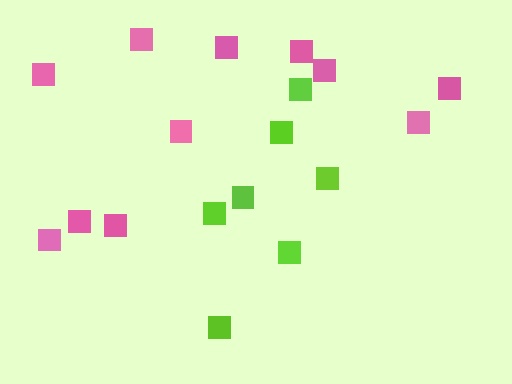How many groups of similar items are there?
There are 2 groups: one group of pink squares (11) and one group of lime squares (7).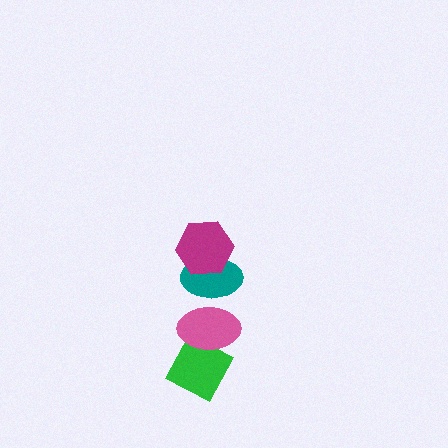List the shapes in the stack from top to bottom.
From top to bottom: the magenta hexagon, the teal ellipse, the pink ellipse, the green diamond.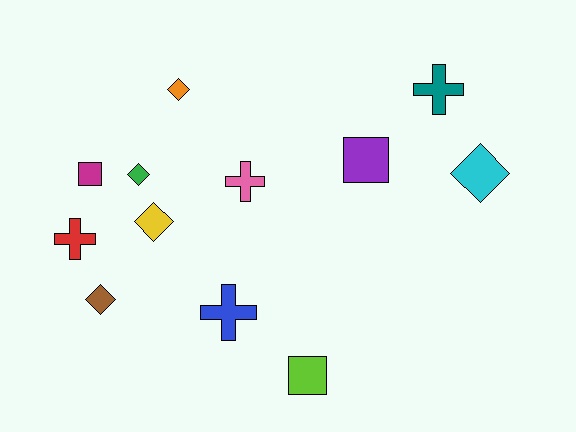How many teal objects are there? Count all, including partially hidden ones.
There is 1 teal object.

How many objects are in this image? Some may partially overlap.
There are 12 objects.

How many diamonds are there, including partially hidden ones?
There are 5 diamonds.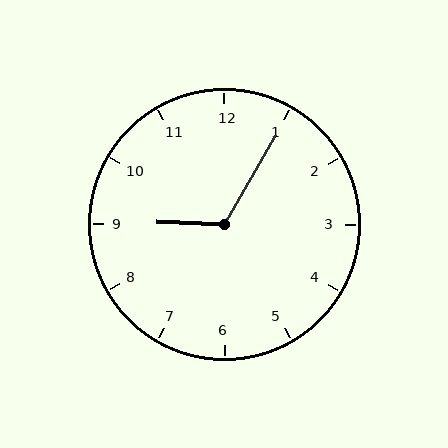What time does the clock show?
9:05.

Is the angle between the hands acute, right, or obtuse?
It is obtuse.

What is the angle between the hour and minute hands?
Approximately 118 degrees.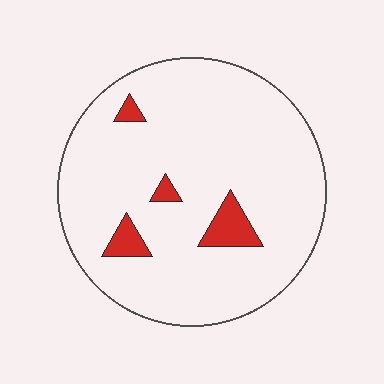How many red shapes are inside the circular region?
4.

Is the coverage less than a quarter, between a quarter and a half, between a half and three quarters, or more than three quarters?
Less than a quarter.